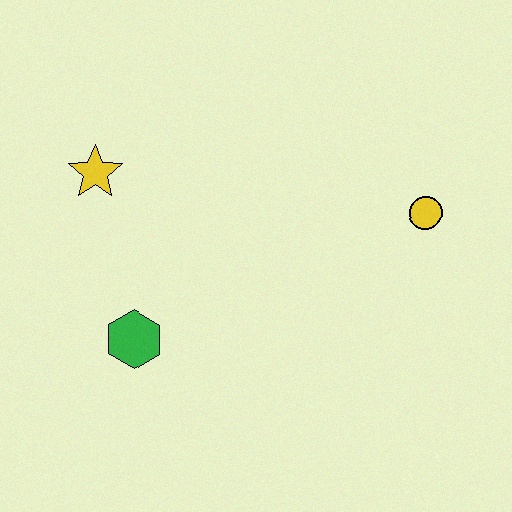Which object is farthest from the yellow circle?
The yellow star is farthest from the yellow circle.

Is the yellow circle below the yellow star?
Yes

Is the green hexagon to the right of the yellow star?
Yes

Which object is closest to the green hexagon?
The yellow star is closest to the green hexagon.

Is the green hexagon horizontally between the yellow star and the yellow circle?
Yes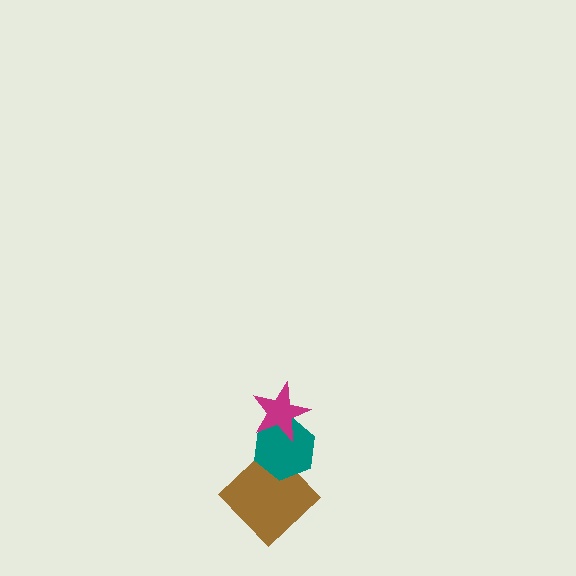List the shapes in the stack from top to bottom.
From top to bottom: the magenta star, the teal hexagon, the brown diamond.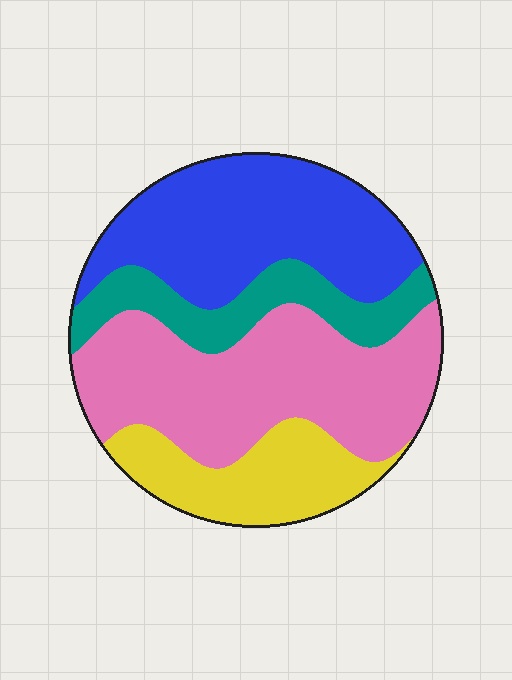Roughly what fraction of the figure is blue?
Blue takes up between a quarter and a half of the figure.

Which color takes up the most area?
Pink, at roughly 35%.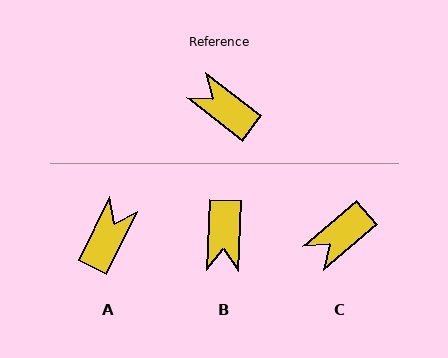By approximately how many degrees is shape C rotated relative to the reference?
Approximately 79 degrees counter-clockwise.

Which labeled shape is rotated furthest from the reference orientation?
B, about 126 degrees away.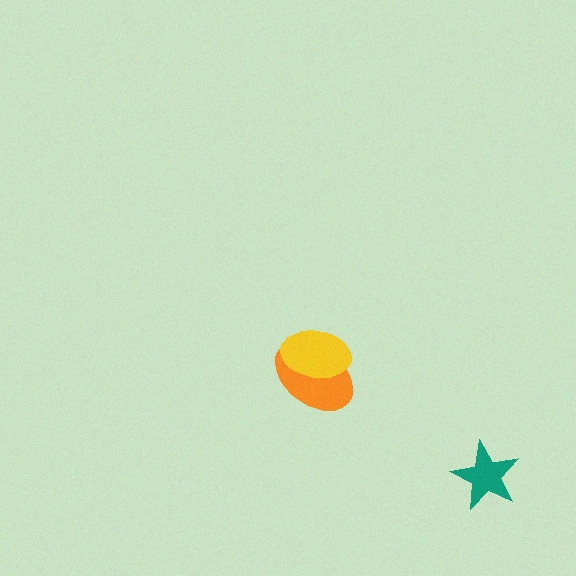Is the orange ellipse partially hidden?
Yes, it is partially covered by another shape.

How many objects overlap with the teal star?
0 objects overlap with the teal star.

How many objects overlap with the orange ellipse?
1 object overlaps with the orange ellipse.